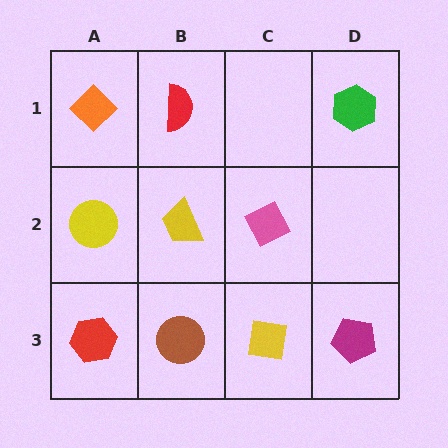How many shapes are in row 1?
3 shapes.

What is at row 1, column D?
A green hexagon.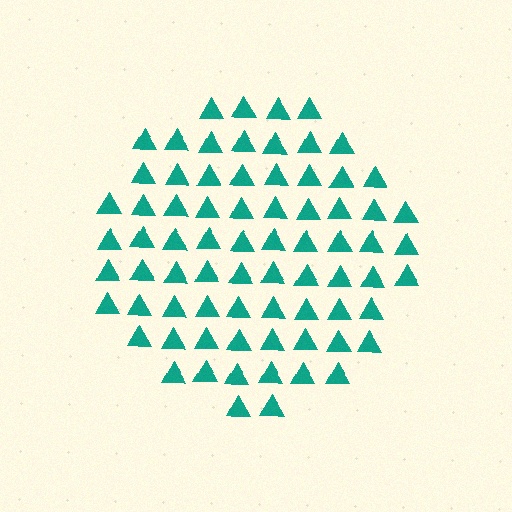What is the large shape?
The large shape is a circle.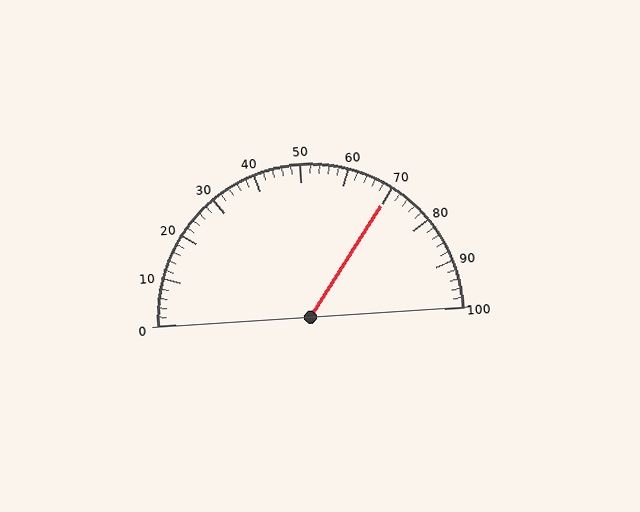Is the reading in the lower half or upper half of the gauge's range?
The reading is in the upper half of the range (0 to 100).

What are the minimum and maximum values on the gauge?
The gauge ranges from 0 to 100.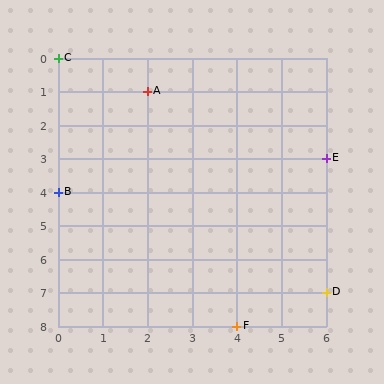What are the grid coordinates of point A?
Point A is at grid coordinates (2, 1).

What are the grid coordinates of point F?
Point F is at grid coordinates (4, 8).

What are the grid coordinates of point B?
Point B is at grid coordinates (0, 4).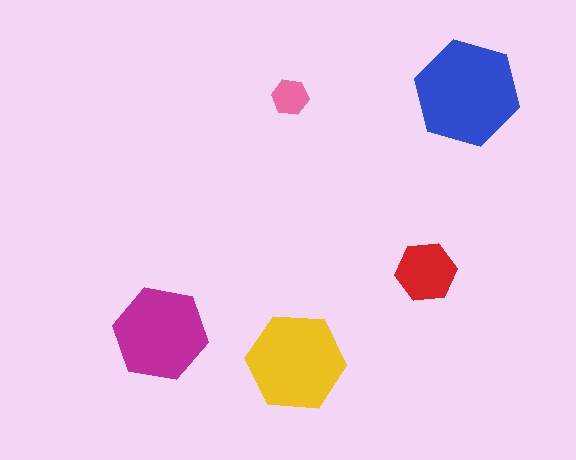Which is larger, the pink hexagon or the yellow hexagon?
The yellow one.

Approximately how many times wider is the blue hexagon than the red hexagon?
About 1.5 times wider.